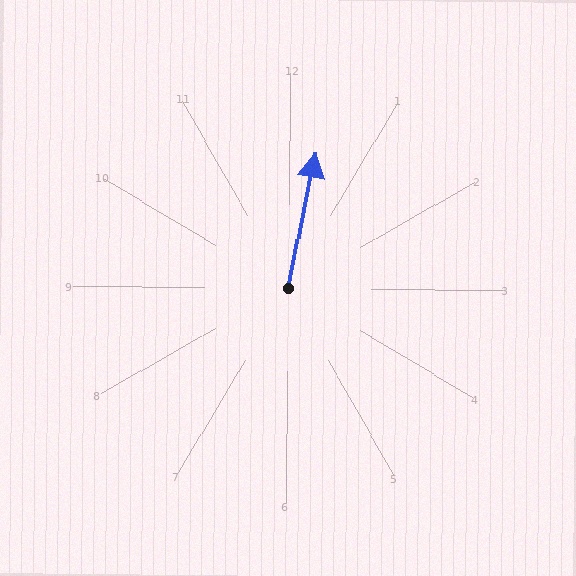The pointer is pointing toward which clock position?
Roughly 12 o'clock.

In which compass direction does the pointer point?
North.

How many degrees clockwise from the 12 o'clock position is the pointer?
Approximately 11 degrees.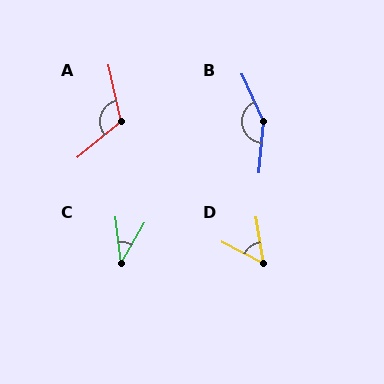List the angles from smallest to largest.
C (37°), D (54°), A (117°), B (151°).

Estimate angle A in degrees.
Approximately 117 degrees.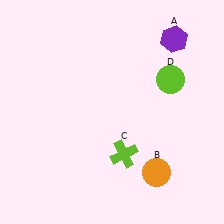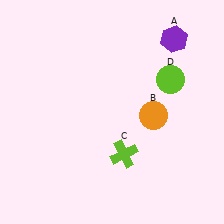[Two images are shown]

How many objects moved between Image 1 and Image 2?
1 object moved between the two images.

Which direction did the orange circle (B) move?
The orange circle (B) moved up.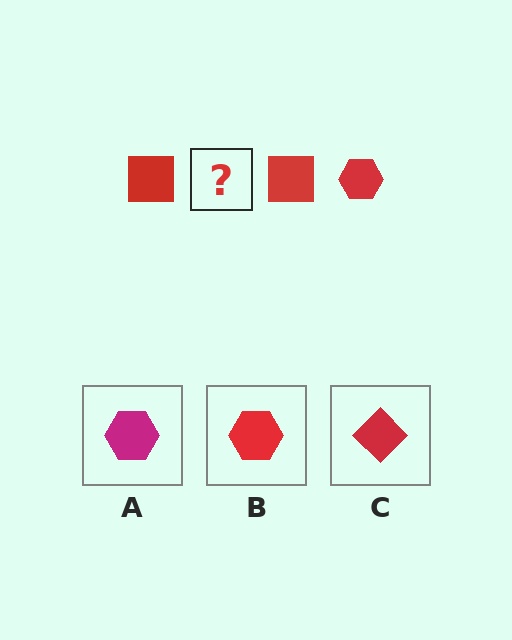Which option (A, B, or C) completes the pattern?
B.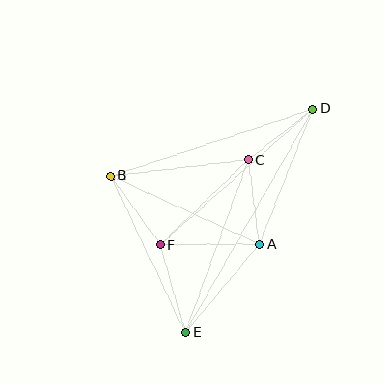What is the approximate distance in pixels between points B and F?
The distance between B and F is approximately 85 pixels.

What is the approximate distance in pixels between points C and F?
The distance between C and F is approximately 122 pixels.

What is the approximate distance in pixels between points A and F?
The distance between A and F is approximately 100 pixels.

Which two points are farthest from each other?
Points D and E are farthest from each other.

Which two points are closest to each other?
Points C and D are closest to each other.